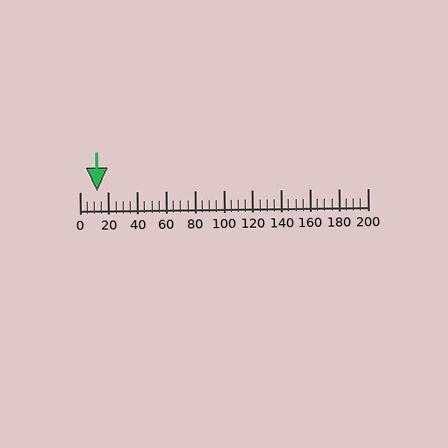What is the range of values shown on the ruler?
The ruler shows values from 0 to 200.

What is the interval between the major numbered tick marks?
The major tick marks are spaced 20 units apart.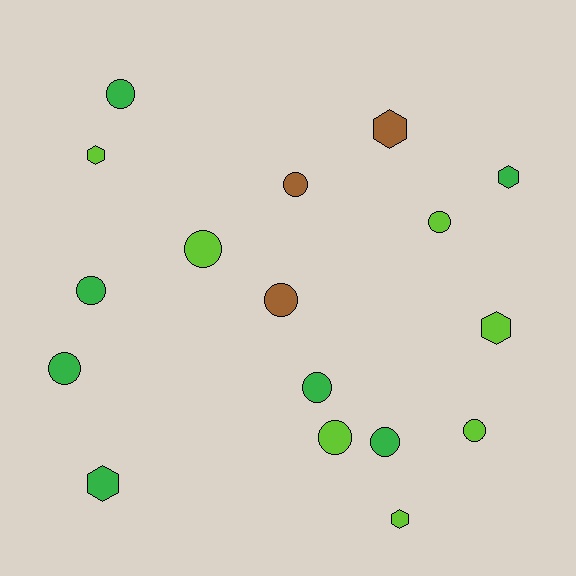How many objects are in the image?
There are 17 objects.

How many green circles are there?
There are 5 green circles.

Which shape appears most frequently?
Circle, with 11 objects.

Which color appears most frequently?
Lime, with 7 objects.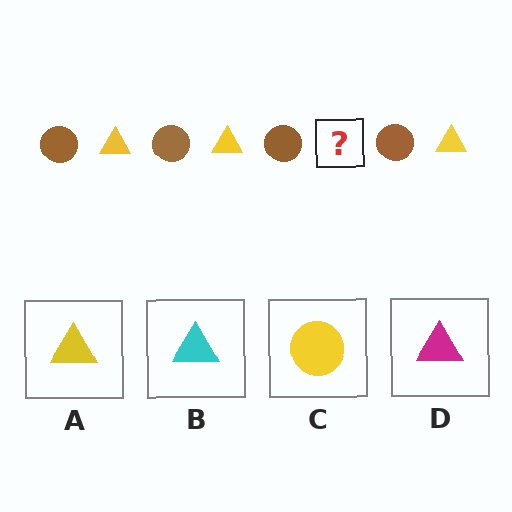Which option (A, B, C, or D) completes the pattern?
A.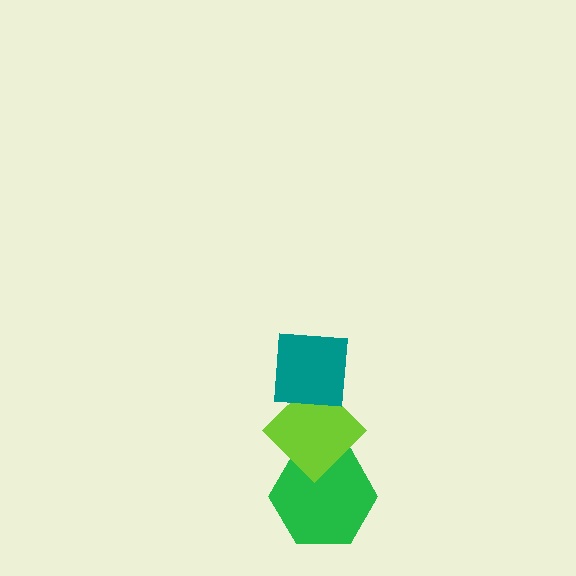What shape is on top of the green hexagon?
The lime diamond is on top of the green hexagon.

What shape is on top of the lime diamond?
The teal square is on top of the lime diamond.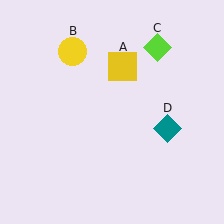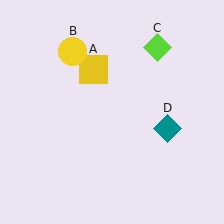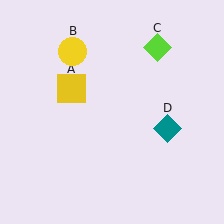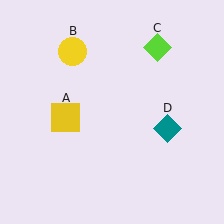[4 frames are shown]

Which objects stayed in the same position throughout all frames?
Yellow circle (object B) and lime diamond (object C) and teal diamond (object D) remained stationary.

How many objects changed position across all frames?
1 object changed position: yellow square (object A).